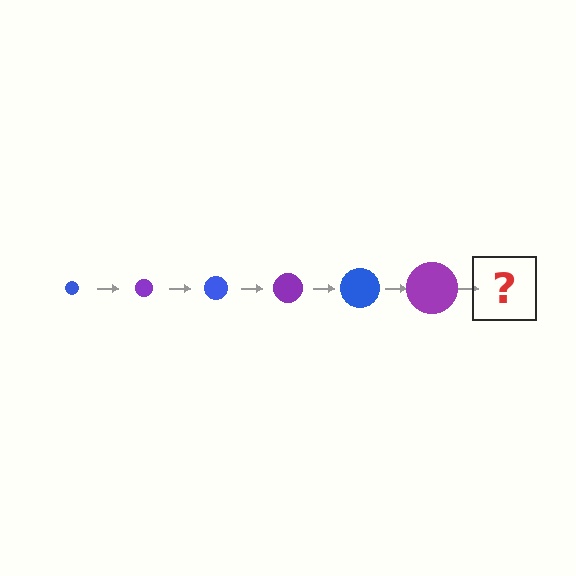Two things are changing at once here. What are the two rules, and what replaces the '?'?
The two rules are that the circle grows larger each step and the color cycles through blue and purple. The '?' should be a blue circle, larger than the previous one.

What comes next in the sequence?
The next element should be a blue circle, larger than the previous one.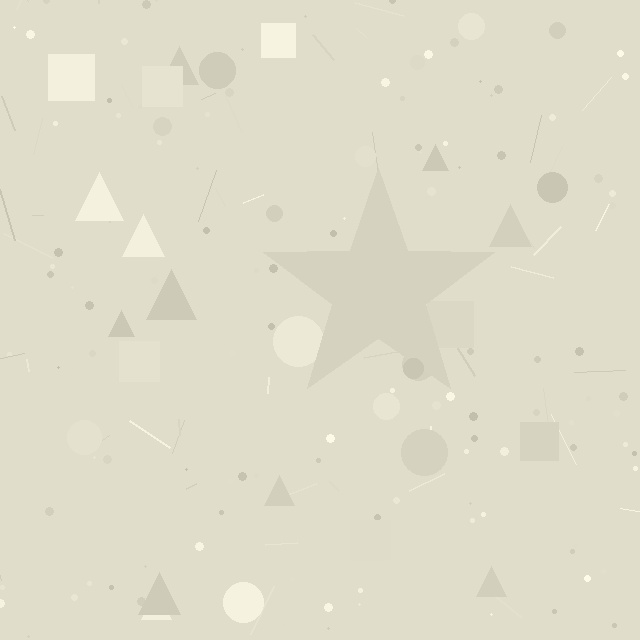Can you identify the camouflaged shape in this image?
The camouflaged shape is a star.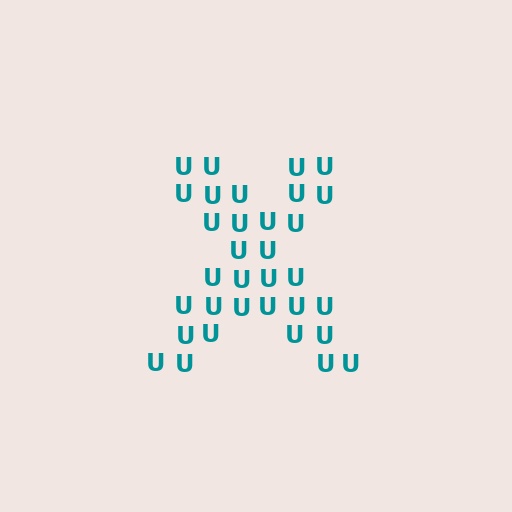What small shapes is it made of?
It is made of small letter U's.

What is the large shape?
The large shape is the letter X.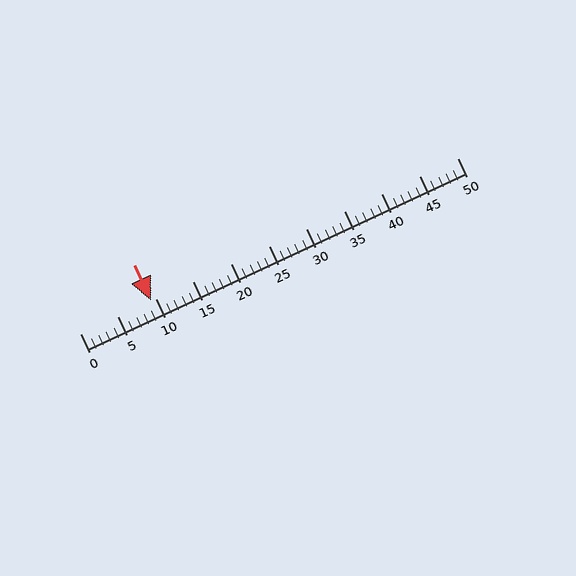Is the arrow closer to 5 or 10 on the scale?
The arrow is closer to 10.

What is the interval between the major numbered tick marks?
The major tick marks are spaced 5 units apart.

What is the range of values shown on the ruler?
The ruler shows values from 0 to 50.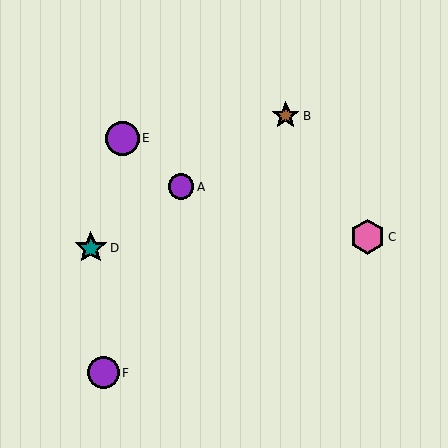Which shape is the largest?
The pink hexagon (labeled C) is the largest.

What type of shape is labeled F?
Shape F is a purple circle.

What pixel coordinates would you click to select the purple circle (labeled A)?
Click at (181, 187) to select the purple circle A.